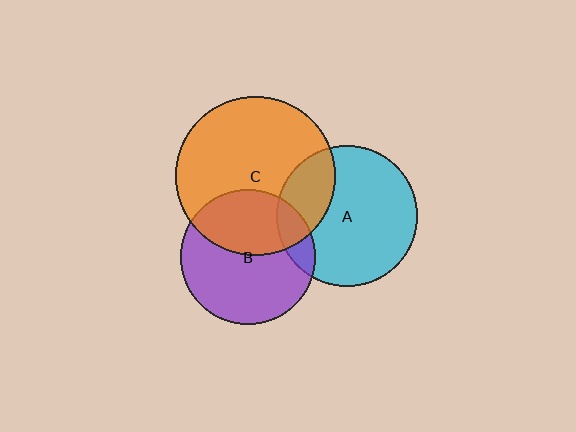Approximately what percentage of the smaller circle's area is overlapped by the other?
Approximately 40%.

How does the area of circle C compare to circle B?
Approximately 1.4 times.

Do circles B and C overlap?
Yes.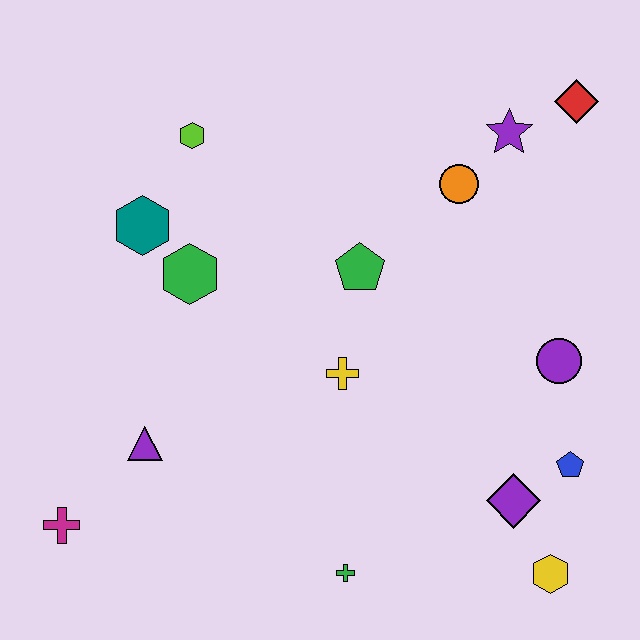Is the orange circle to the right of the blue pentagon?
No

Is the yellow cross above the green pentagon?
No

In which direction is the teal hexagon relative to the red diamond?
The teal hexagon is to the left of the red diamond.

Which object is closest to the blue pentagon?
The purple diamond is closest to the blue pentagon.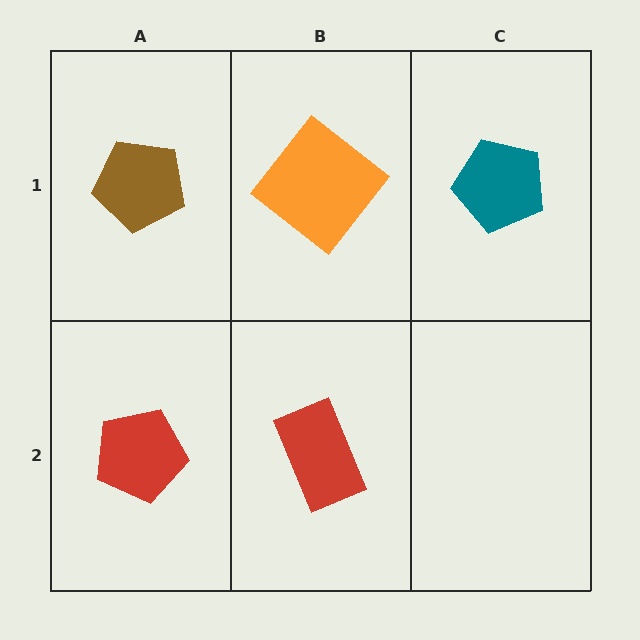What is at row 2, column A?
A red pentagon.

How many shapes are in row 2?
2 shapes.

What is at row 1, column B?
An orange diamond.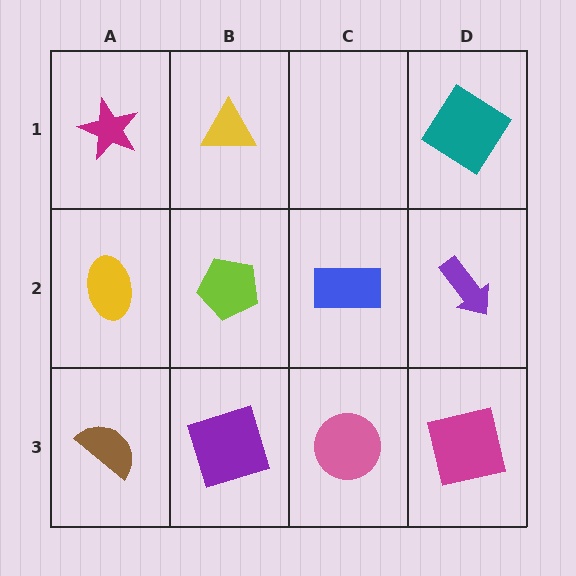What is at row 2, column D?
A purple arrow.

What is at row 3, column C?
A pink circle.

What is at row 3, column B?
A purple square.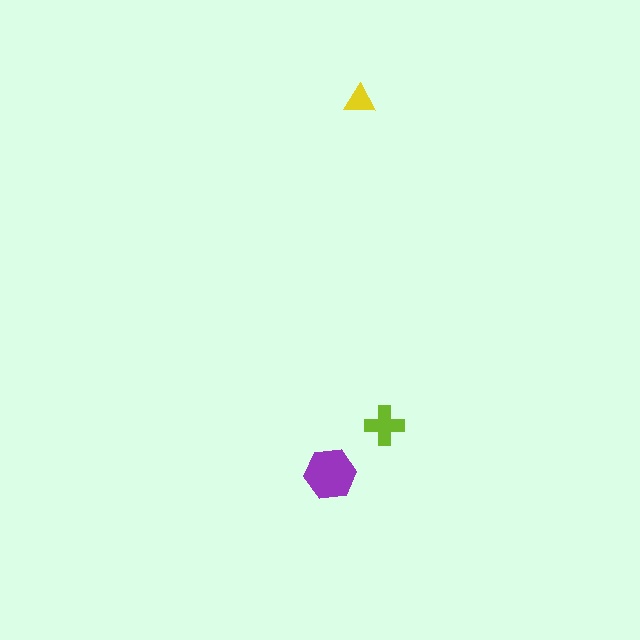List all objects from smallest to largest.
The yellow triangle, the lime cross, the purple hexagon.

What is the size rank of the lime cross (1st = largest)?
2nd.